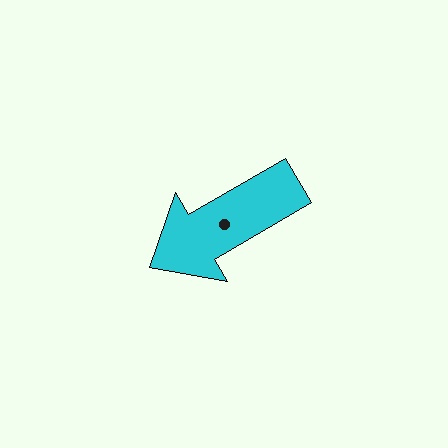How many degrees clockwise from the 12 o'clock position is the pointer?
Approximately 240 degrees.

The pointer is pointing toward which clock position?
Roughly 8 o'clock.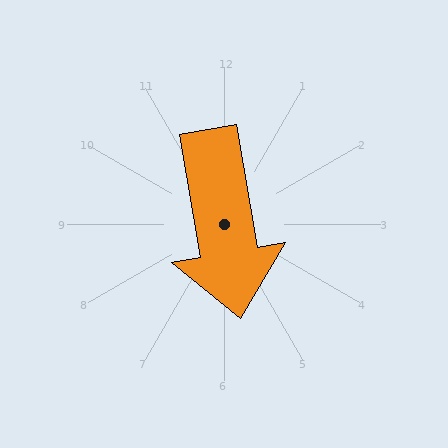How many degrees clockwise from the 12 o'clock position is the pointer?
Approximately 170 degrees.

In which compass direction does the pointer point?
South.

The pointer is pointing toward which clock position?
Roughly 6 o'clock.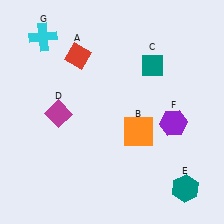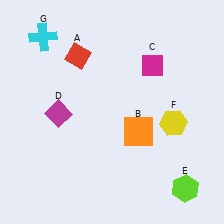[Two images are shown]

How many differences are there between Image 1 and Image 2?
There are 3 differences between the two images.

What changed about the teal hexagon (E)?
In Image 1, E is teal. In Image 2, it changed to lime.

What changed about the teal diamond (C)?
In Image 1, C is teal. In Image 2, it changed to magenta.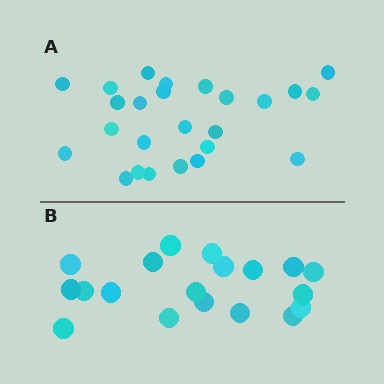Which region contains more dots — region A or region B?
Region A (the top region) has more dots.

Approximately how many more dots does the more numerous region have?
Region A has about 6 more dots than region B.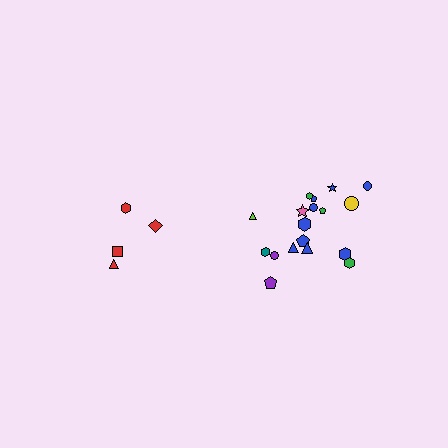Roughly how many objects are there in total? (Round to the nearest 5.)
Roughly 20 objects in total.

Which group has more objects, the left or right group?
The right group.